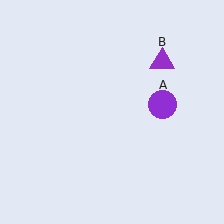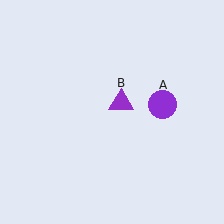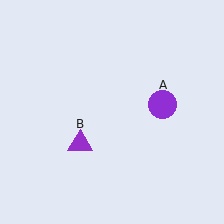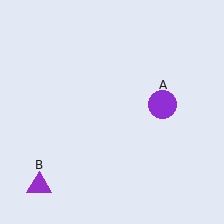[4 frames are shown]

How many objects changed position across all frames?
1 object changed position: purple triangle (object B).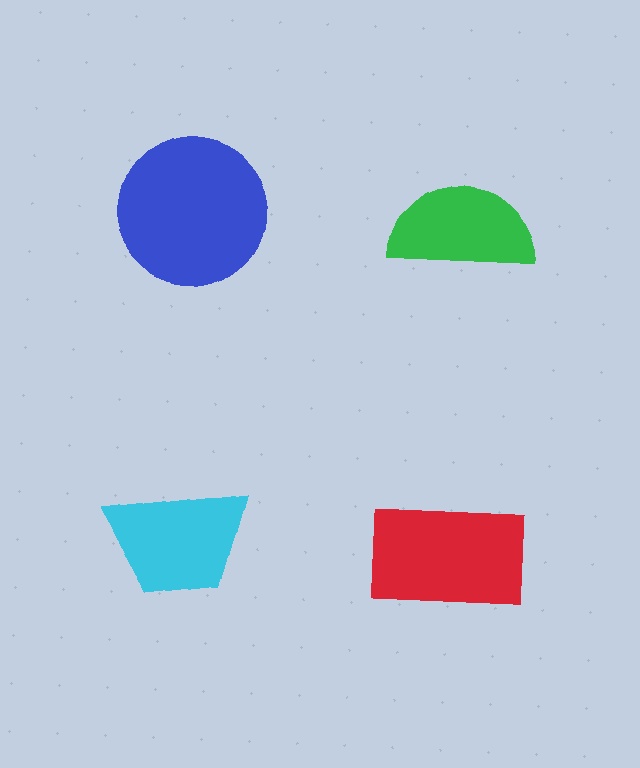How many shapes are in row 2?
2 shapes.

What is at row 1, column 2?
A green semicircle.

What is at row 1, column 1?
A blue circle.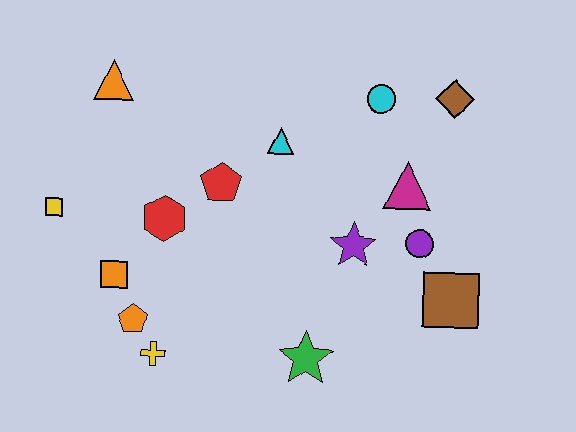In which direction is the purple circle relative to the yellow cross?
The purple circle is to the right of the yellow cross.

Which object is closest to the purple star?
The purple circle is closest to the purple star.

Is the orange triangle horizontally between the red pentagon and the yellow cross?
No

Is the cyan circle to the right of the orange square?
Yes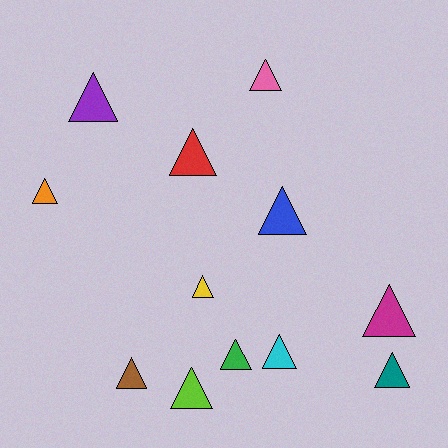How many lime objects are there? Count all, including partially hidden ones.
There is 1 lime object.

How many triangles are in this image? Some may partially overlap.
There are 12 triangles.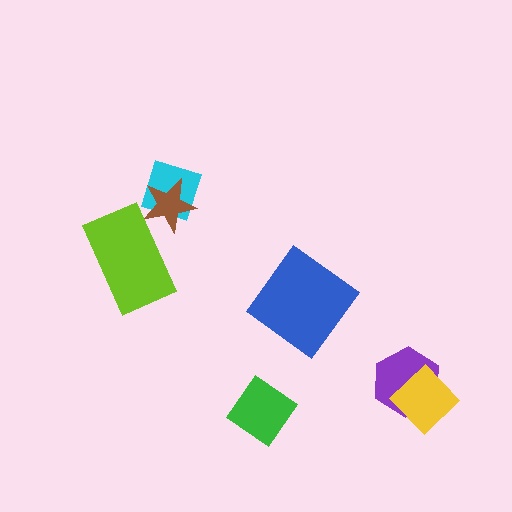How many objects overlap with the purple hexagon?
1 object overlaps with the purple hexagon.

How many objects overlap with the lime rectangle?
1 object overlaps with the lime rectangle.